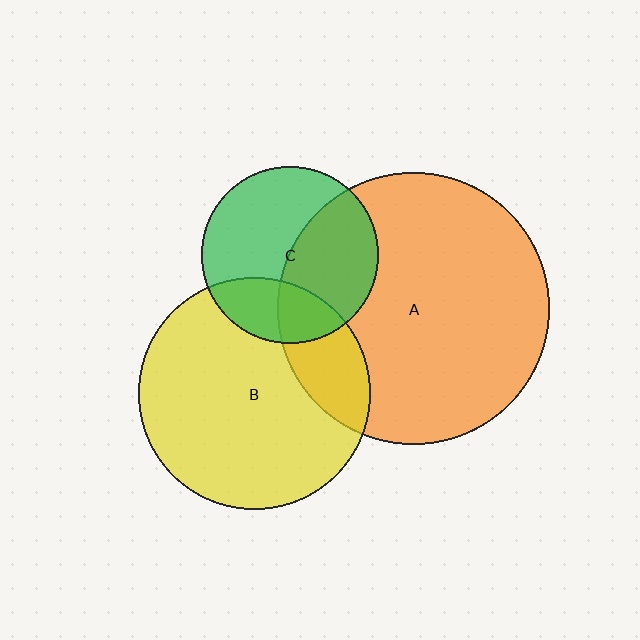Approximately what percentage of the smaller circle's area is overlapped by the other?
Approximately 45%.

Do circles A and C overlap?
Yes.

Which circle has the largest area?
Circle A (orange).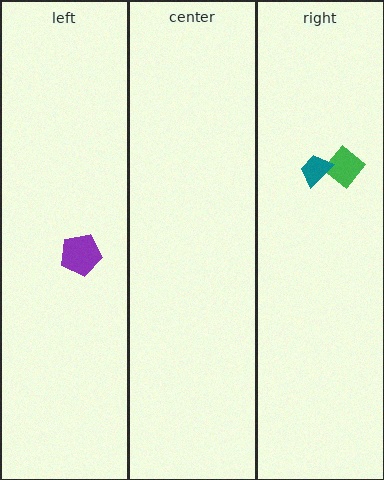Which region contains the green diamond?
The right region.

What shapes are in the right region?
The green diamond, the teal trapezoid.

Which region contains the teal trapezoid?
The right region.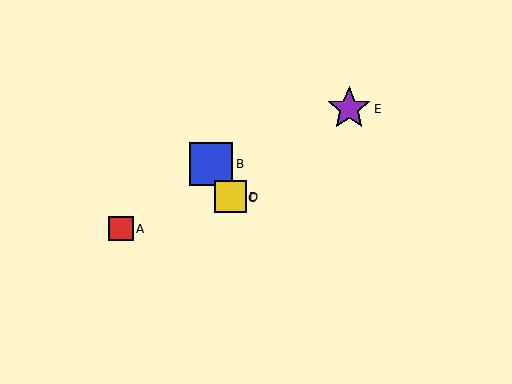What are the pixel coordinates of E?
Object E is at (349, 109).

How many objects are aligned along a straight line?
3 objects (B, C, D) are aligned along a straight line.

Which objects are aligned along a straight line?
Objects B, C, D are aligned along a straight line.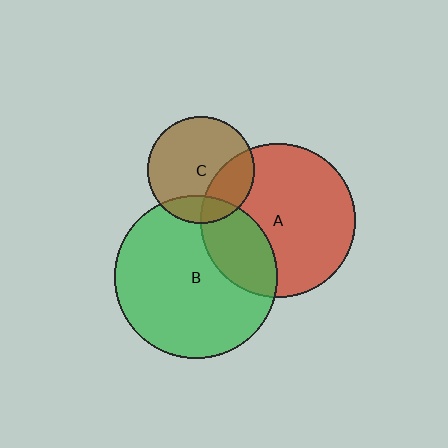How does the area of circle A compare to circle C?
Approximately 2.1 times.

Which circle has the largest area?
Circle B (green).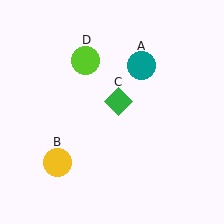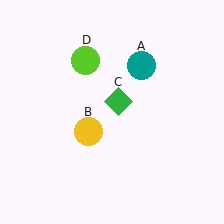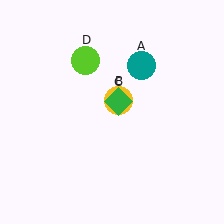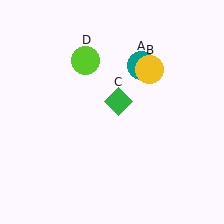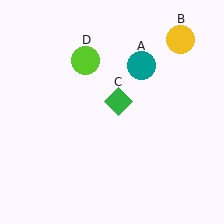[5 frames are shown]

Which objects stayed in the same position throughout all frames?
Teal circle (object A) and green diamond (object C) and lime circle (object D) remained stationary.